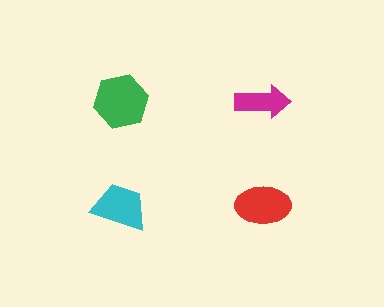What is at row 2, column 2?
A red ellipse.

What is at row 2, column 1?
A cyan trapezoid.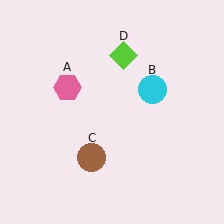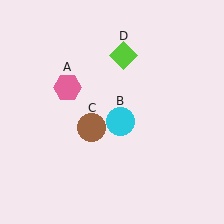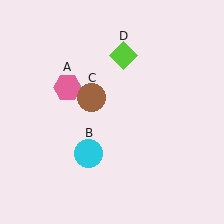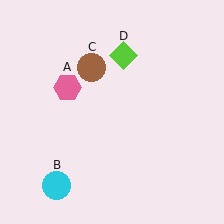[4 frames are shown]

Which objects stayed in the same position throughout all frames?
Pink hexagon (object A) and lime diamond (object D) remained stationary.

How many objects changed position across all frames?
2 objects changed position: cyan circle (object B), brown circle (object C).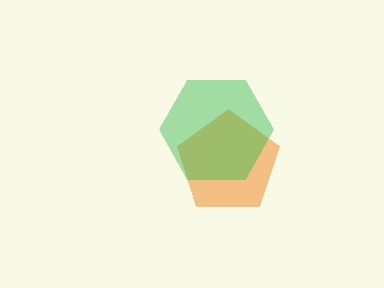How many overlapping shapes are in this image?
There are 2 overlapping shapes in the image.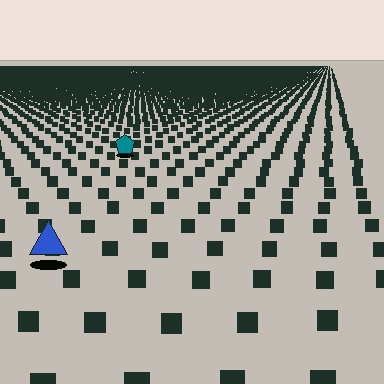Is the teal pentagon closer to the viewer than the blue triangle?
No. The blue triangle is closer — you can tell from the texture gradient: the ground texture is coarser near it.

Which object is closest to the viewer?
The blue triangle is closest. The texture marks near it are larger and more spread out.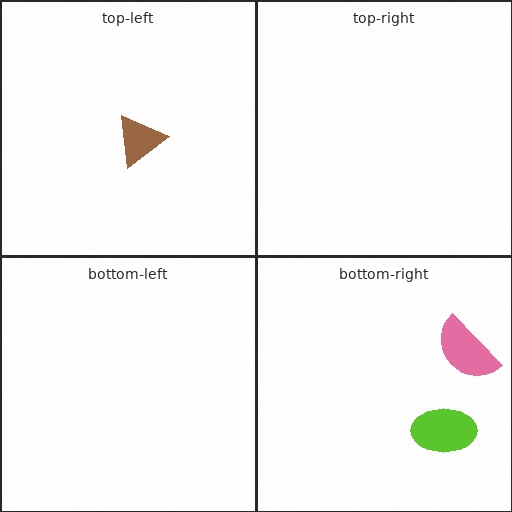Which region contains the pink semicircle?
The bottom-right region.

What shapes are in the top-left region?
The brown triangle.